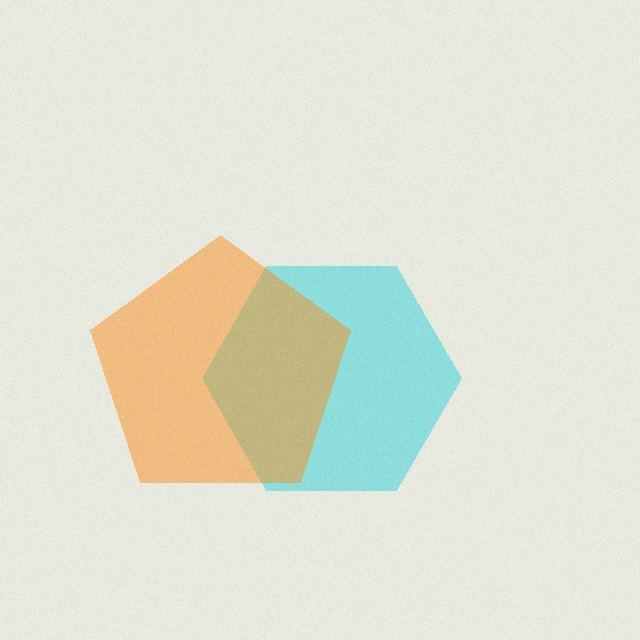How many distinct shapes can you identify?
There are 2 distinct shapes: a cyan hexagon, an orange pentagon.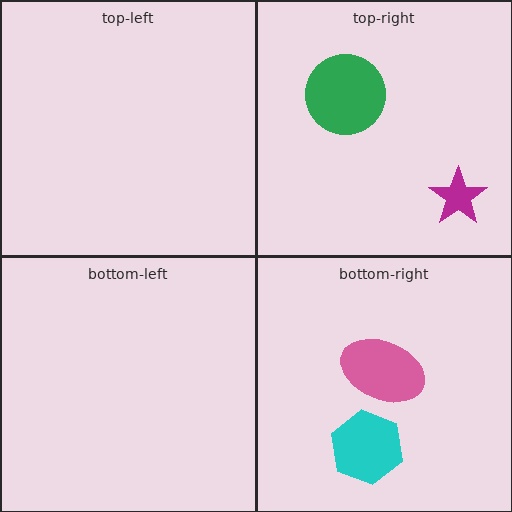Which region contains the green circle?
The top-right region.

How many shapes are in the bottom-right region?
2.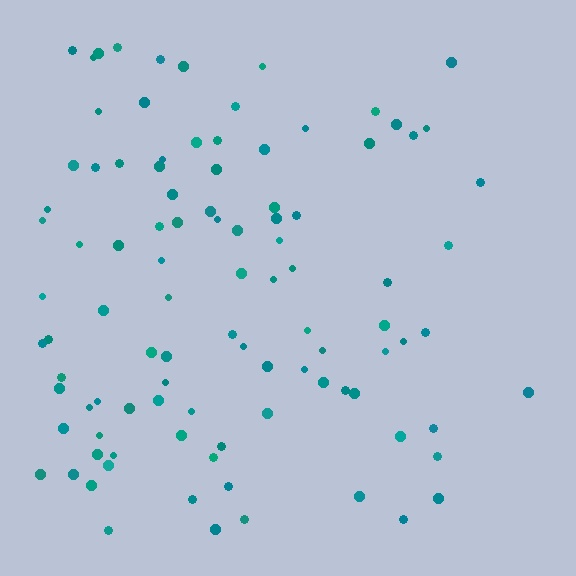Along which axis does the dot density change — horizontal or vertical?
Horizontal.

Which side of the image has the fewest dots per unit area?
The right.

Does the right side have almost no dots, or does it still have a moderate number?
Still a moderate number, just noticeably fewer than the left.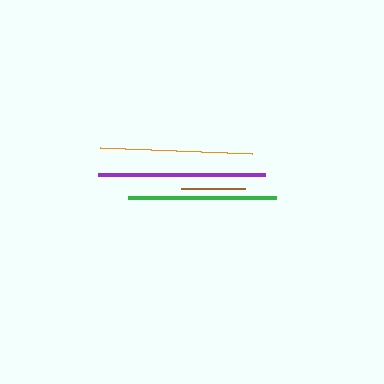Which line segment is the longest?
The purple line is the longest at approximately 168 pixels.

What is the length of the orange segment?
The orange segment is approximately 152 pixels long.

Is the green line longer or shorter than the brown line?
The green line is longer than the brown line.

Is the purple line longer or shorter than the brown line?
The purple line is longer than the brown line.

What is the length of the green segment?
The green segment is approximately 149 pixels long.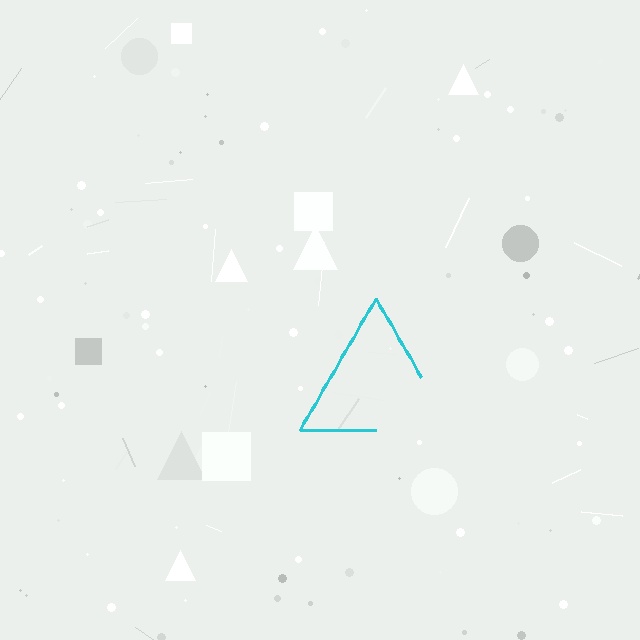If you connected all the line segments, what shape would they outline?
They would outline a triangle.